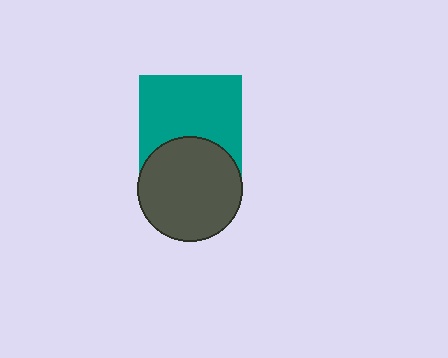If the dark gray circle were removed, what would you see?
You would see the complete teal square.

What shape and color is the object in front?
The object in front is a dark gray circle.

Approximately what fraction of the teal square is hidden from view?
Roughly 31% of the teal square is hidden behind the dark gray circle.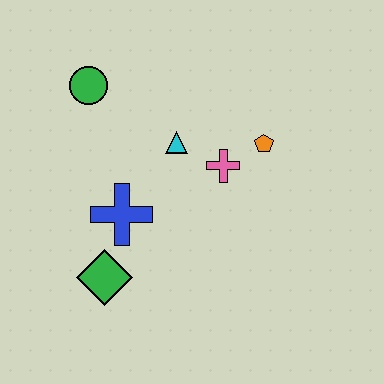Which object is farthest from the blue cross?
The orange pentagon is farthest from the blue cross.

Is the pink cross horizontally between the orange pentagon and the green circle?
Yes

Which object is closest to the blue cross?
The green diamond is closest to the blue cross.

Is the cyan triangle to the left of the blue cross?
No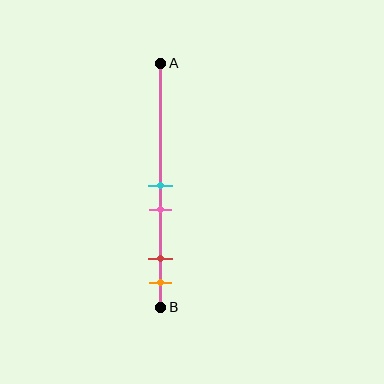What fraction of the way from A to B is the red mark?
The red mark is approximately 80% (0.8) of the way from A to B.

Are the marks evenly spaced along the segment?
No, the marks are not evenly spaced.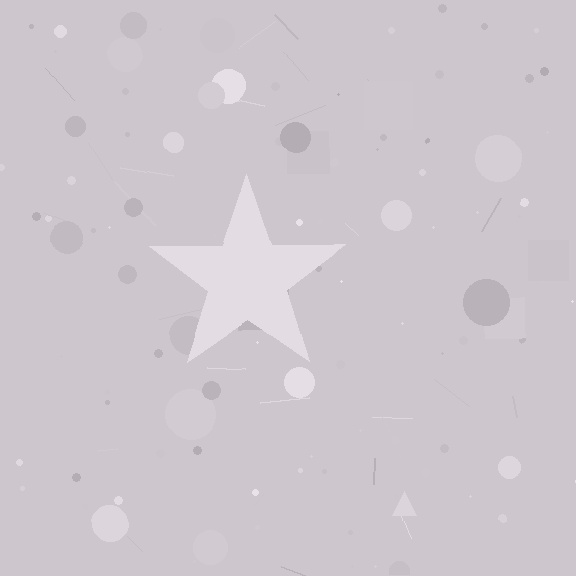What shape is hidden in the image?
A star is hidden in the image.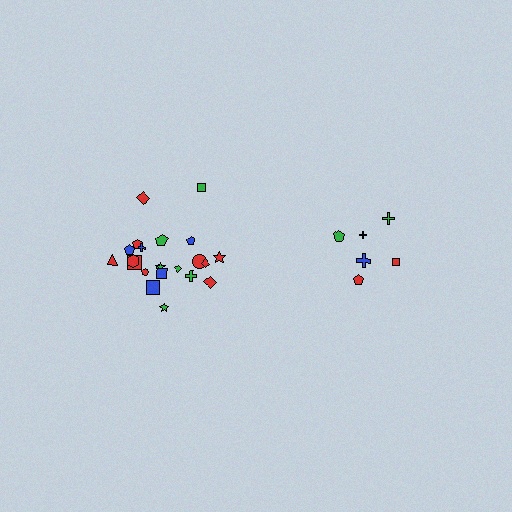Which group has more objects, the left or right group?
The left group.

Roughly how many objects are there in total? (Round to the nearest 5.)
Roughly 30 objects in total.